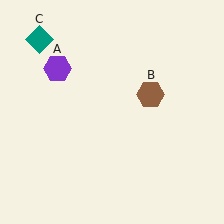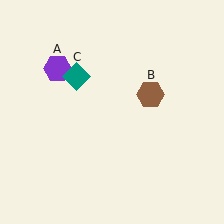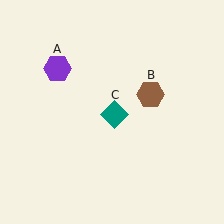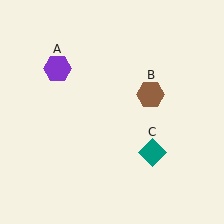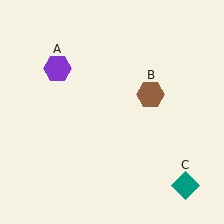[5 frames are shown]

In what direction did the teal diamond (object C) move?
The teal diamond (object C) moved down and to the right.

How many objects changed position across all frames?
1 object changed position: teal diamond (object C).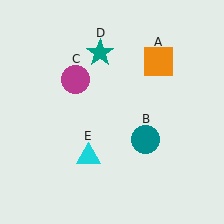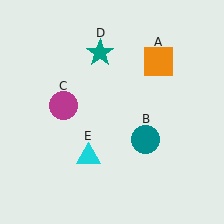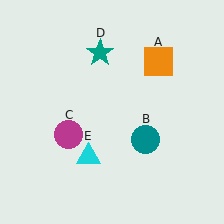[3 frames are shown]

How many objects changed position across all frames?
1 object changed position: magenta circle (object C).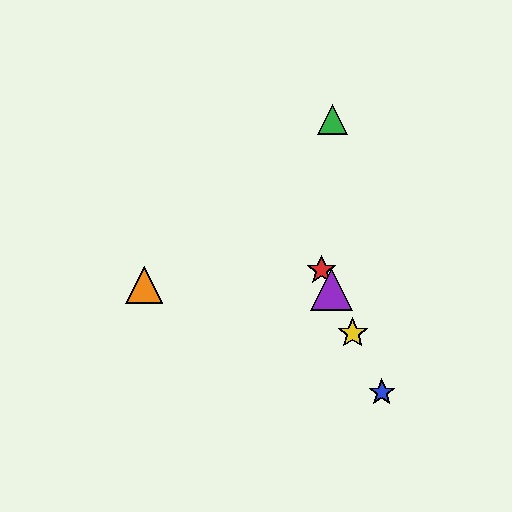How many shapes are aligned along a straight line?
4 shapes (the red star, the blue star, the yellow star, the purple triangle) are aligned along a straight line.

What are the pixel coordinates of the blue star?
The blue star is at (382, 392).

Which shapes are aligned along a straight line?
The red star, the blue star, the yellow star, the purple triangle are aligned along a straight line.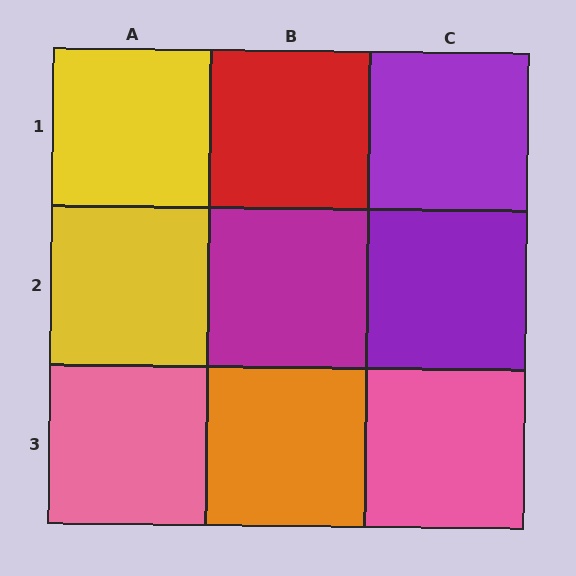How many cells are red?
1 cell is red.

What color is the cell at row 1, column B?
Red.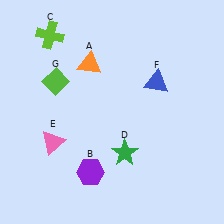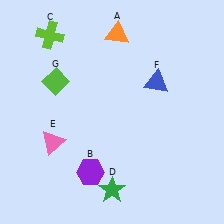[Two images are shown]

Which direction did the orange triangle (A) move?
The orange triangle (A) moved up.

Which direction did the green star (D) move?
The green star (D) moved down.